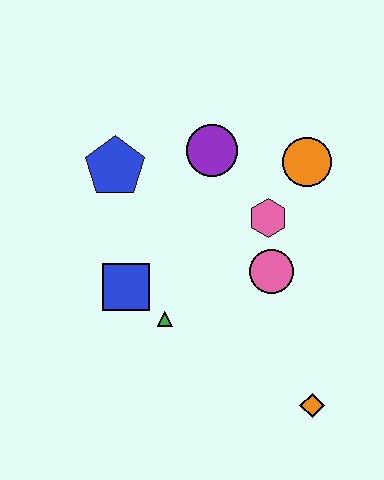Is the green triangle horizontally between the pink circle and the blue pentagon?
Yes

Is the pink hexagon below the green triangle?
No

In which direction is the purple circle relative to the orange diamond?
The purple circle is above the orange diamond.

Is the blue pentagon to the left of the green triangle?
Yes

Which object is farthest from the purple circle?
The orange diamond is farthest from the purple circle.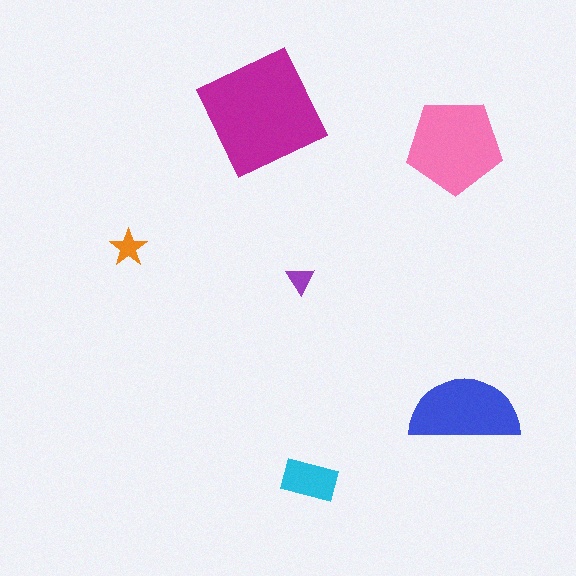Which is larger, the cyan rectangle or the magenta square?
The magenta square.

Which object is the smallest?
The purple triangle.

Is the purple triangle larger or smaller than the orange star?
Smaller.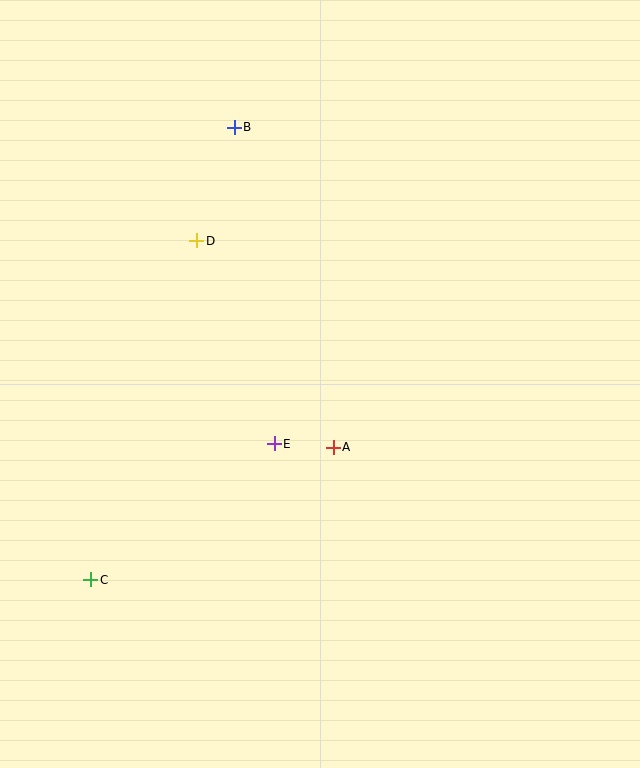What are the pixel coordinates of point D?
Point D is at (197, 241).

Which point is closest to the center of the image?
Point A at (333, 447) is closest to the center.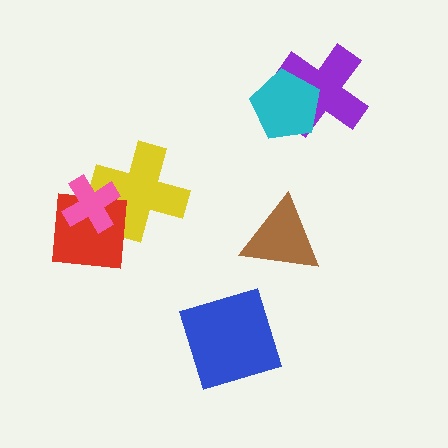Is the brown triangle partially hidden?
No, no other shape covers it.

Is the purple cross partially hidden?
Yes, it is partially covered by another shape.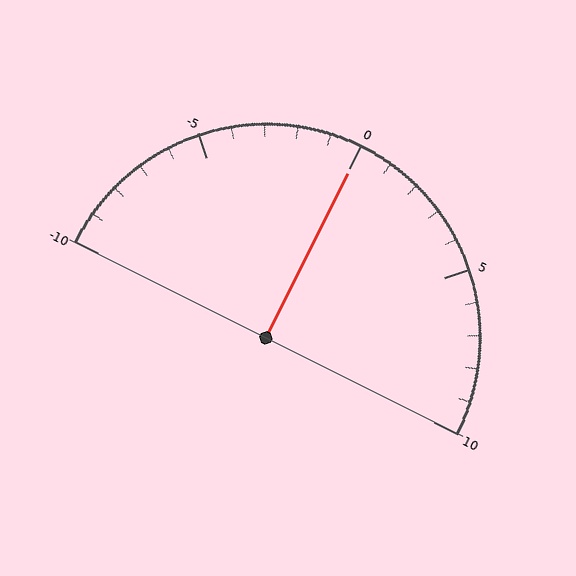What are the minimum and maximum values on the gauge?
The gauge ranges from -10 to 10.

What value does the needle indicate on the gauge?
The needle indicates approximately 0.